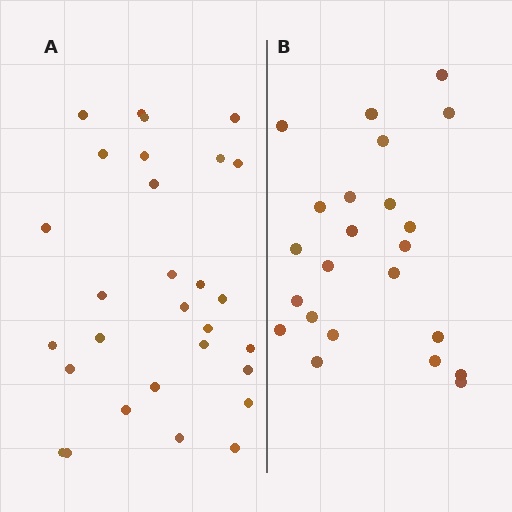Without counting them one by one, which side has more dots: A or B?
Region A (the left region) has more dots.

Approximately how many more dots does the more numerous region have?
Region A has about 6 more dots than region B.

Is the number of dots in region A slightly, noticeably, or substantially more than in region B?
Region A has noticeably more, but not dramatically so. The ratio is roughly 1.3 to 1.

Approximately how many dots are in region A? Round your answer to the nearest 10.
About 30 dots. (The exact count is 29, which rounds to 30.)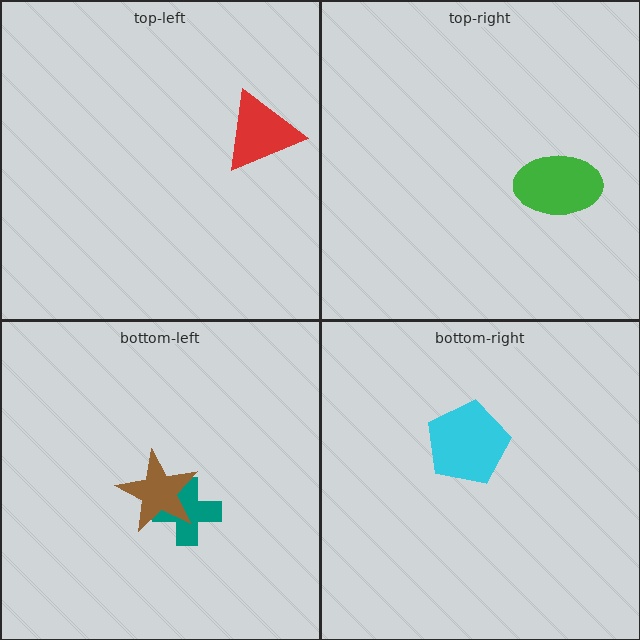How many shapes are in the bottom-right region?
1.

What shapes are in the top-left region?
The red triangle.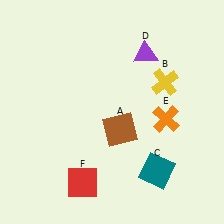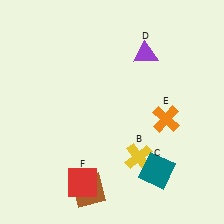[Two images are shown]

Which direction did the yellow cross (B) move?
The yellow cross (B) moved down.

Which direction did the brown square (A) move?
The brown square (A) moved down.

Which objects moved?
The objects that moved are: the brown square (A), the yellow cross (B).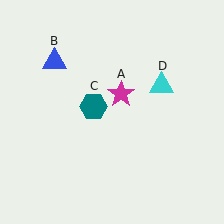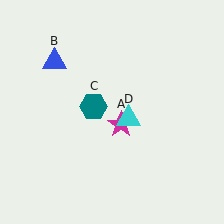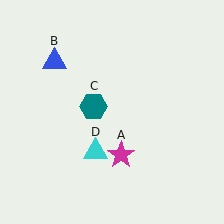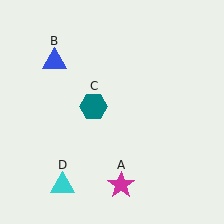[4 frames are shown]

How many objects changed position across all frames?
2 objects changed position: magenta star (object A), cyan triangle (object D).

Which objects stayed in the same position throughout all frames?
Blue triangle (object B) and teal hexagon (object C) remained stationary.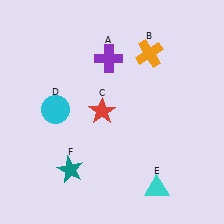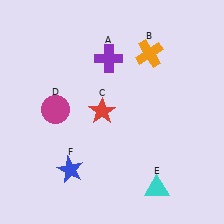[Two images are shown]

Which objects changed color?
D changed from cyan to magenta. F changed from teal to blue.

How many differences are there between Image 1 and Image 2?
There are 2 differences between the two images.